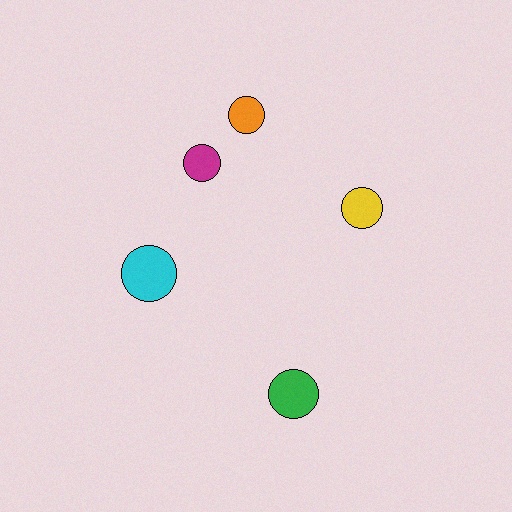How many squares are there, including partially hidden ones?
There are no squares.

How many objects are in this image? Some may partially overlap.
There are 5 objects.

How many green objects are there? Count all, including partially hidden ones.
There is 1 green object.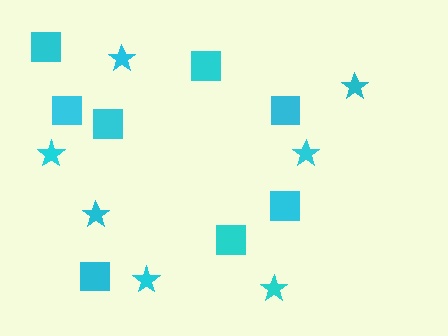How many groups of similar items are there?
There are 2 groups: one group of squares (8) and one group of stars (7).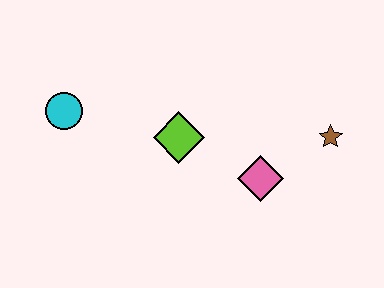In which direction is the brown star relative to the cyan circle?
The brown star is to the right of the cyan circle.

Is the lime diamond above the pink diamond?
Yes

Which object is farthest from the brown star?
The cyan circle is farthest from the brown star.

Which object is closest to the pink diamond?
The brown star is closest to the pink diamond.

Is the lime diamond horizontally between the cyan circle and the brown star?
Yes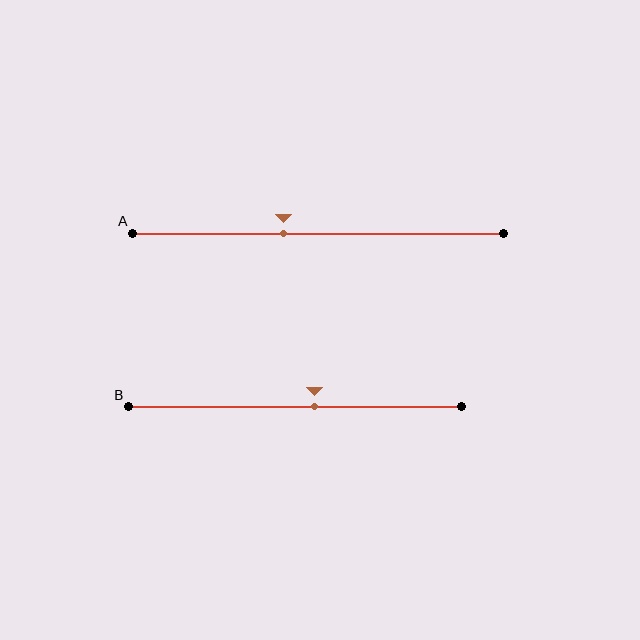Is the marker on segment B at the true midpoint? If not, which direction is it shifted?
No, the marker on segment B is shifted to the right by about 6% of the segment length.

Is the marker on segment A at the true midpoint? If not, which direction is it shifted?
No, the marker on segment A is shifted to the left by about 9% of the segment length.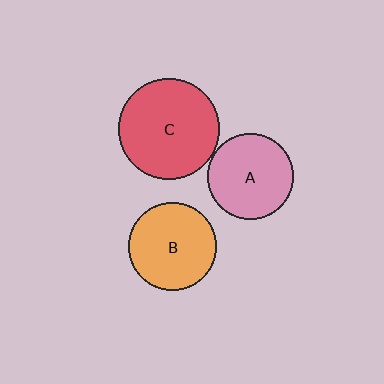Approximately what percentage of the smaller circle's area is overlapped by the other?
Approximately 5%.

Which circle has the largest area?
Circle C (red).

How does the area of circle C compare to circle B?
Approximately 1.3 times.